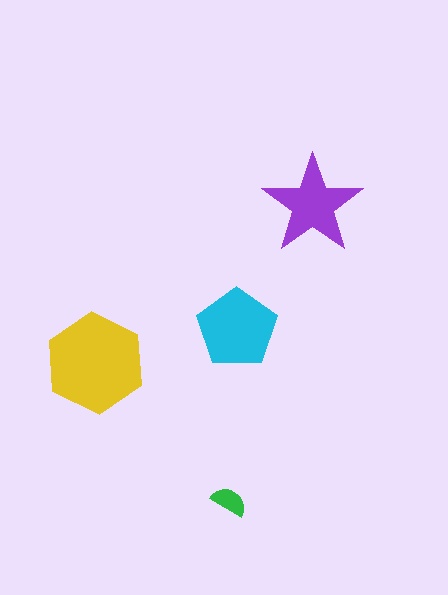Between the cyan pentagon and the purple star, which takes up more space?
The cyan pentagon.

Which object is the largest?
The yellow hexagon.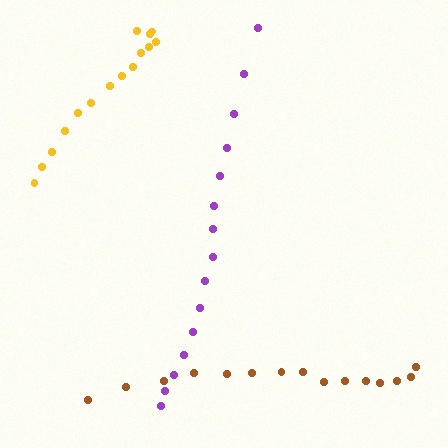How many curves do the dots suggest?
There are 3 distinct paths.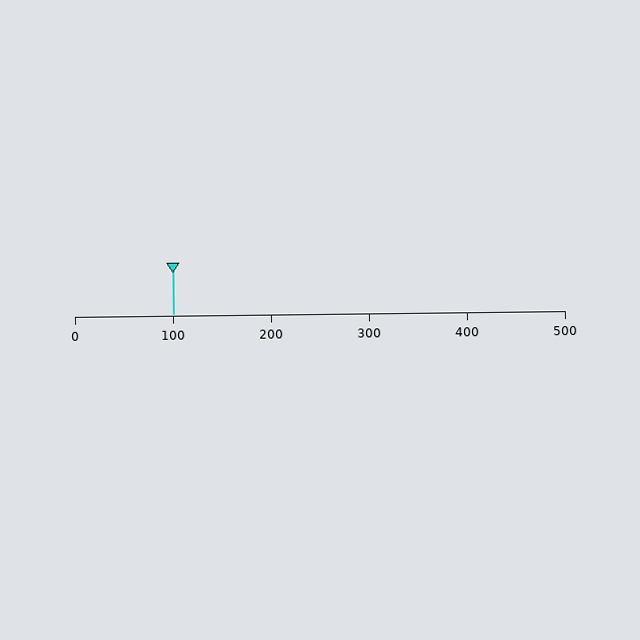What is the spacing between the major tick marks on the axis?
The major ticks are spaced 100 apart.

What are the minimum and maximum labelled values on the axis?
The axis runs from 0 to 500.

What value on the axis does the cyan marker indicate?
The marker indicates approximately 100.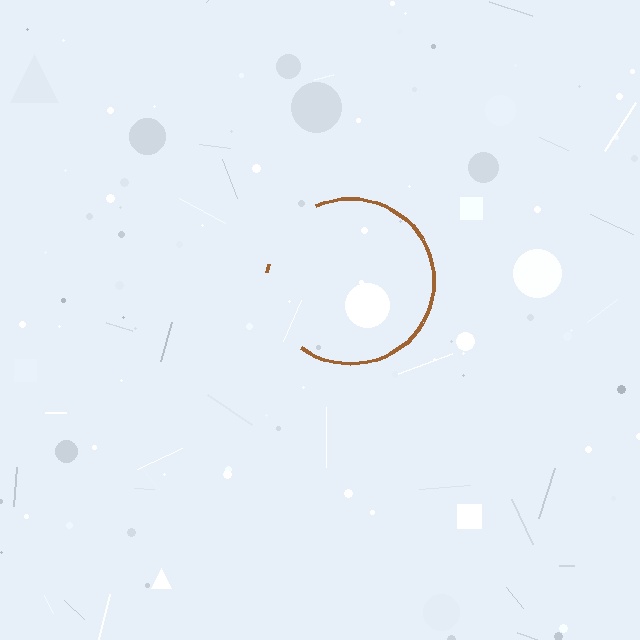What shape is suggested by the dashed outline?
The dashed outline suggests a circle.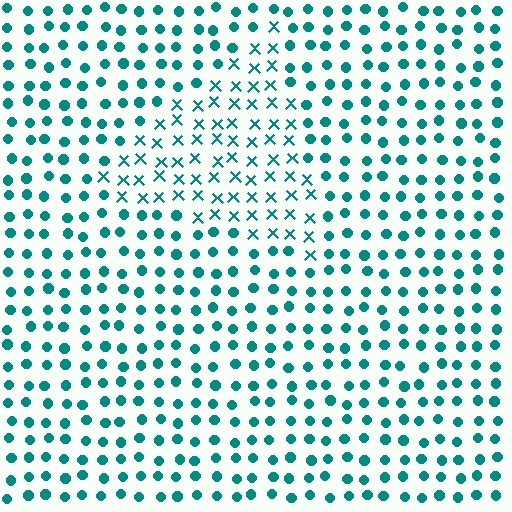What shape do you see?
I see a triangle.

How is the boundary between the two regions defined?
The boundary is defined by a change in element shape: X marks inside vs. circles outside. All elements share the same color and spacing.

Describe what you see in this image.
The image is filled with small teal elements arranged in a uniform grid. A triangle-shaped region contains X marks, while the surrounding area contains circles. The boundary is defined purely by the change in element shape.